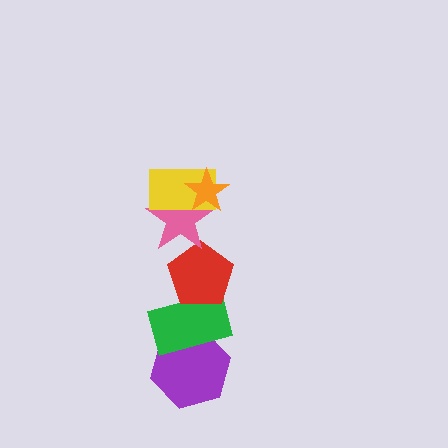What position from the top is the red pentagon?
The red pentagon is 4th from the top.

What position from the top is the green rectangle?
The green rectangle is 5th from the top.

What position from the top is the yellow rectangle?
The yellow rectangle is 2nd from the top.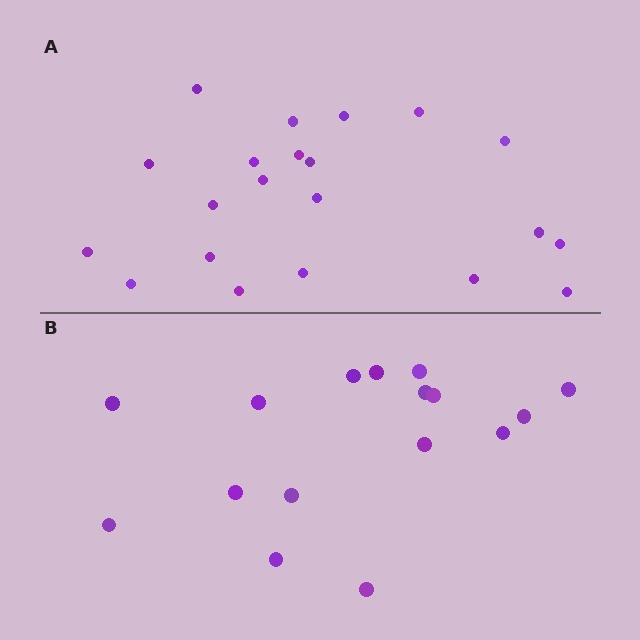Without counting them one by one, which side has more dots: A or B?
Region A (the top region) has more dots.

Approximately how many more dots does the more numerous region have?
Region A has about 5 more dots than region B.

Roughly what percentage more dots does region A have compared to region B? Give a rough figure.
About 30% more.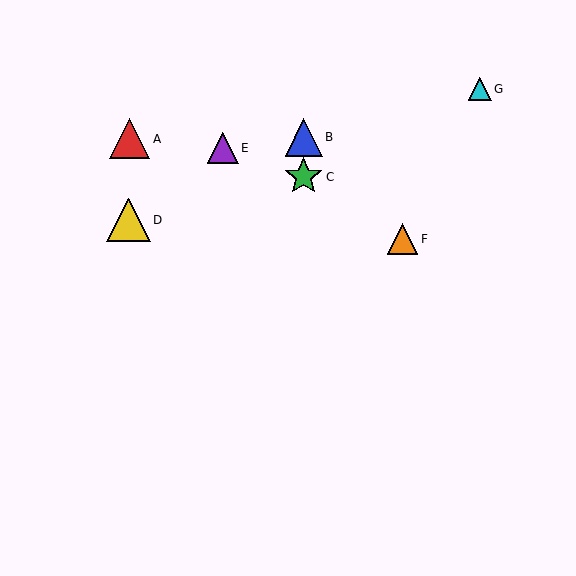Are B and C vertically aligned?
Yes, both are at x≈304.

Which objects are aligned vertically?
Objects B, C are aligned vertically.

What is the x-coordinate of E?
Object E is at x≈223.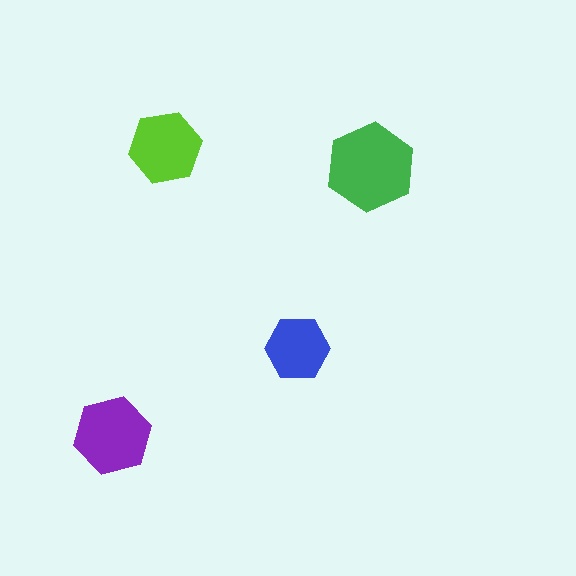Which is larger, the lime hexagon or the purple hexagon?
The purple one.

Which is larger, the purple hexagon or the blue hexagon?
The purple one.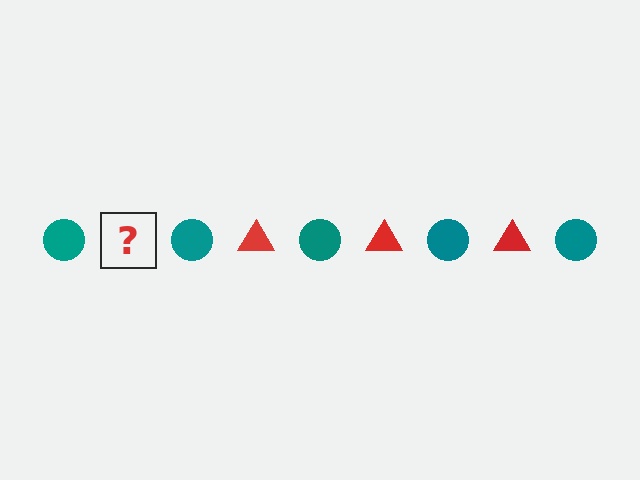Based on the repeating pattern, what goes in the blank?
The blank should be a red triangle.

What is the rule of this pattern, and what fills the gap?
The rule is that the pattern alternates between teal circle and red triangle. The gap should be filled with a red triangle.